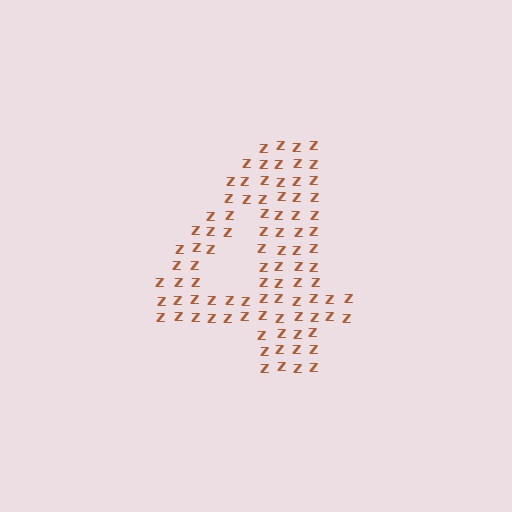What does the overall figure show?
The overall figure shows the digit 4.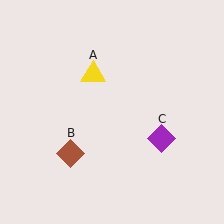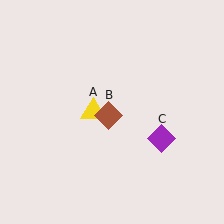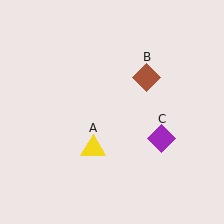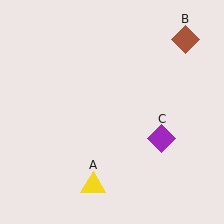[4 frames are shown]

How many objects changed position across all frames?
2 objects changed position: yellow triangle (object A), brown diamond (object B).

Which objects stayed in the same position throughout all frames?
Purple diamond (object C) remained stationary.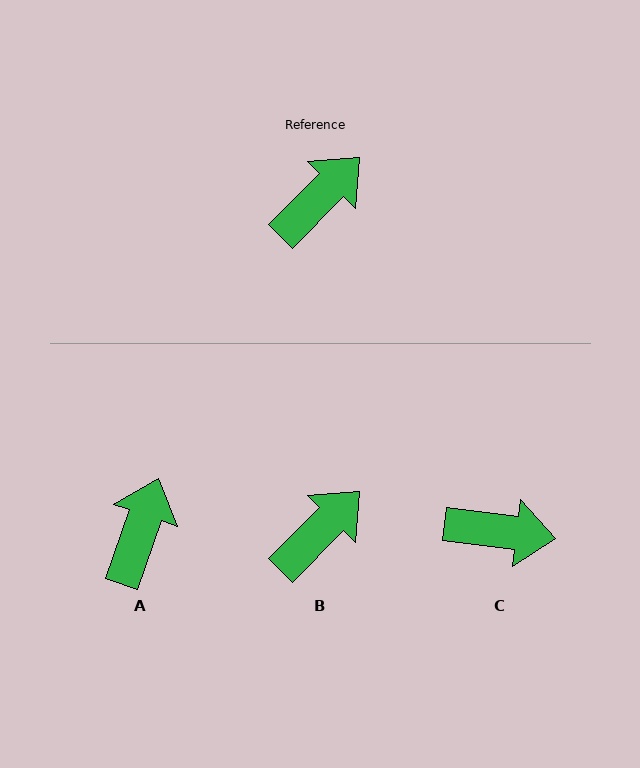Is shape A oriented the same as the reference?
No, it is off by about 26 degrees.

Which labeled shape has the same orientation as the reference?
B.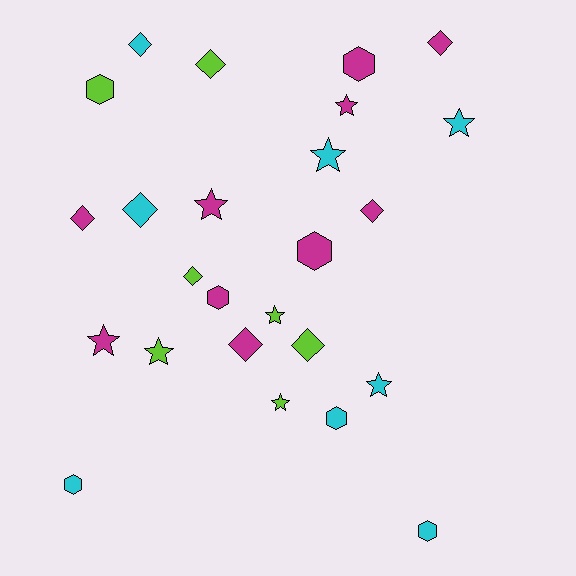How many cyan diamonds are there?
There are 2 cyan diamonds.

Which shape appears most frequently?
Star, with 9 objects.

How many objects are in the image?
There are 25 objects.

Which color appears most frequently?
Magenta, with 10 objects.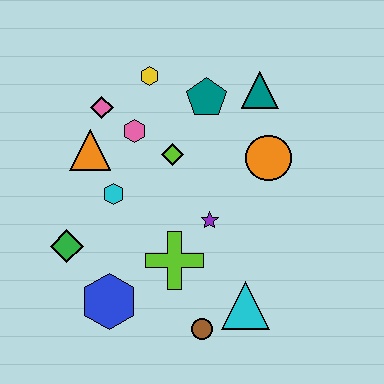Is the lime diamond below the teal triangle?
Yes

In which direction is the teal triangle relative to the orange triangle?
The teal triangle is to the right of the orange triangle.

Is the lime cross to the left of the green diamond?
No